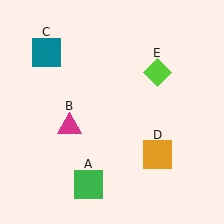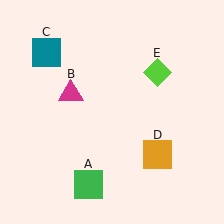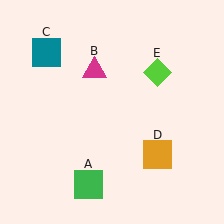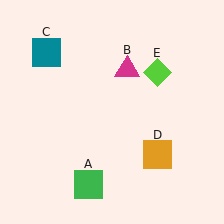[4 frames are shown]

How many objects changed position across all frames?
1 object changed position: magenta triangle (object B).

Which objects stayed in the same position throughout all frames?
Green square (object A) and teal square (object C) and orange square (object D) and lime diamond (object E) remained stationary.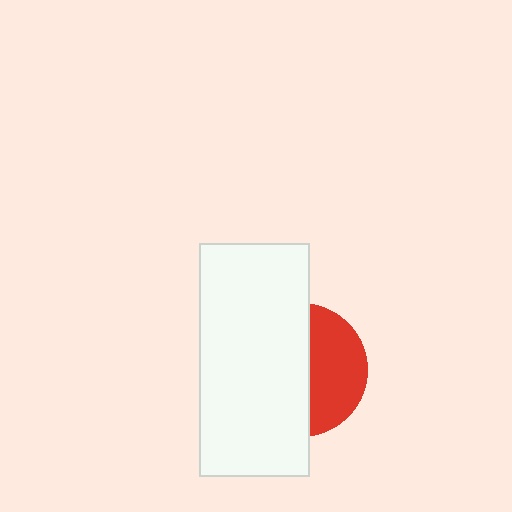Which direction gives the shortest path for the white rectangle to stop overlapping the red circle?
Moving left gives the shortest separation.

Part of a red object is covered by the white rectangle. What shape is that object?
It is a circle.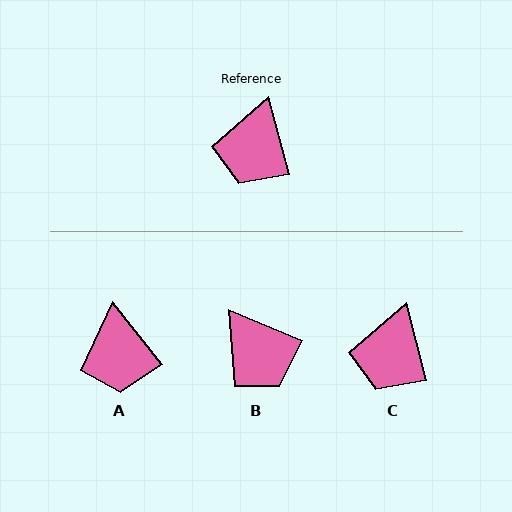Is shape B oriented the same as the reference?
No, it is off by about 53 degrees.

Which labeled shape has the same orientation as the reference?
C.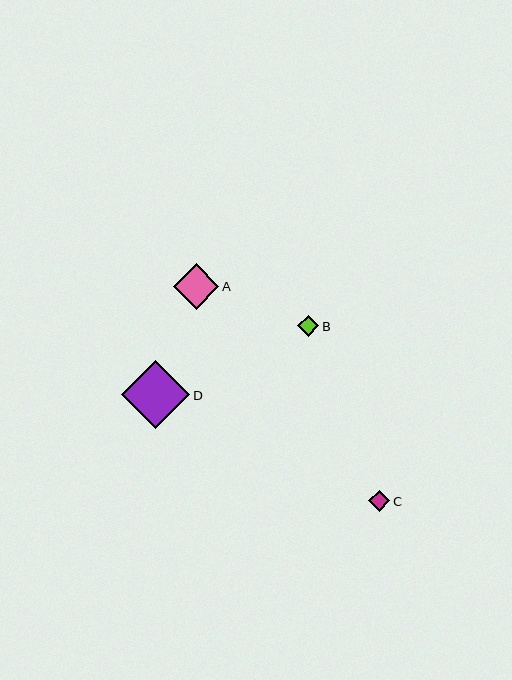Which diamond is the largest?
Diamond D is the largest with a size of approximately 68 pixels.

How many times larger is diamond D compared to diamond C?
Diamond D is approximately 3.2 times the size of diamond C.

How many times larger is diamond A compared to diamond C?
Diamond A is approximately 2.2 times the size of diamond C.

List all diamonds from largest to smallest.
From largest to smallest: D, A, B, C.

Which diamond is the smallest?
Diamond C is the smallest with a size of approximately 21 pixels.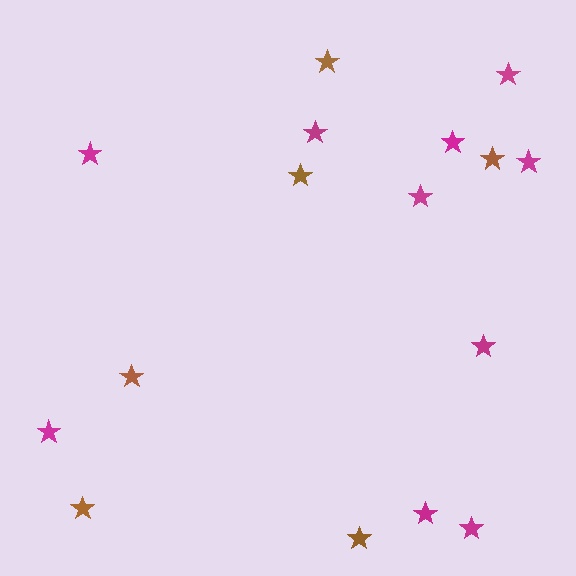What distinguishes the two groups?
There are 2 groups: one group of brown stars (6) and one group of magenta stars (10).